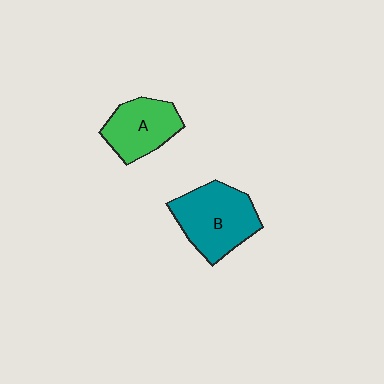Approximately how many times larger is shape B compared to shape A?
Approximately 1.3 times.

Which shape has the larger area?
Shape B (teal).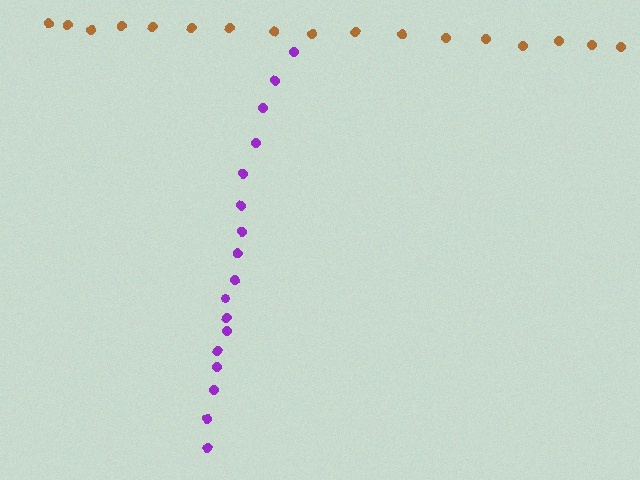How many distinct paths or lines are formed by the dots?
There are 2 distinct paths.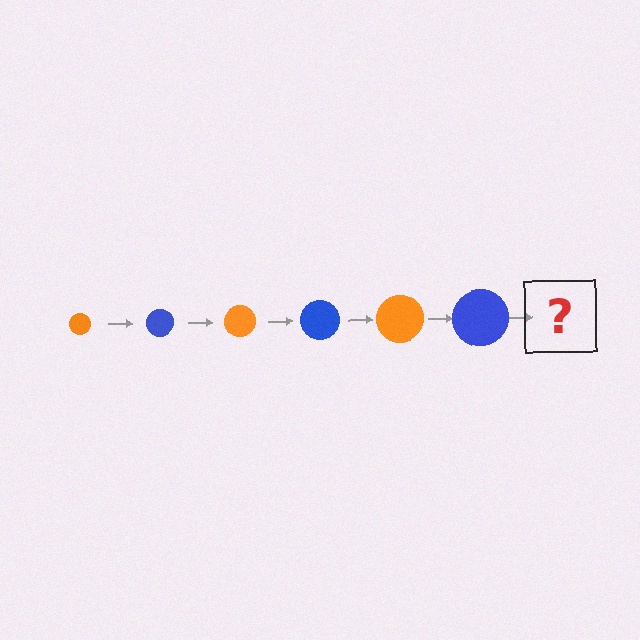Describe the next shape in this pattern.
It should be an orange circle, larger than the previous one.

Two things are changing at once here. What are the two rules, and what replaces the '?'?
The two rules are that the circle grows larger each step and the color cycles through orange and blue. The '?' should be an orange circle, larger than the previous one.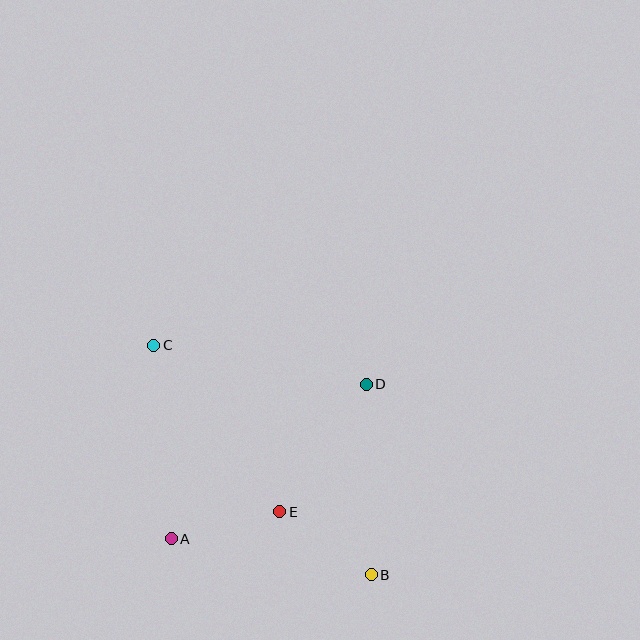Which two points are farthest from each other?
Points B and C are farthest from each other.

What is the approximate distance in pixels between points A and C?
The distance between A and C is approximately 194 pixels.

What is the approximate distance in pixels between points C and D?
The distance between C and D is approximately 216 pixels.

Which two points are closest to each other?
Points B and E are closest to each other.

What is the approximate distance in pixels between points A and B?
The distance between A and B is approximately 203 pixels.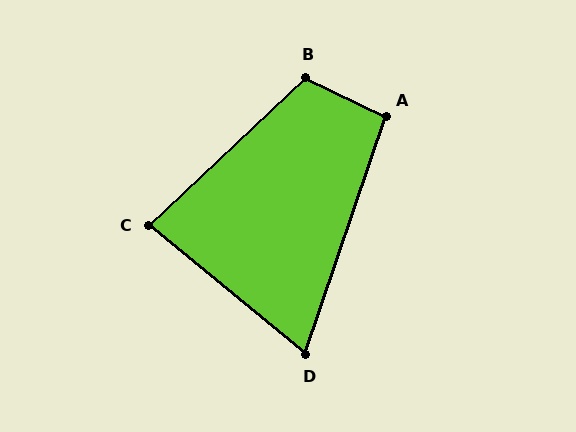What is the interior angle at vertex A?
Approximately 97 degrees (obtuse).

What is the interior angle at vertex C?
Approximately 83 degrees (acute).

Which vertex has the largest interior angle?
B, at approximately 111 degrees.